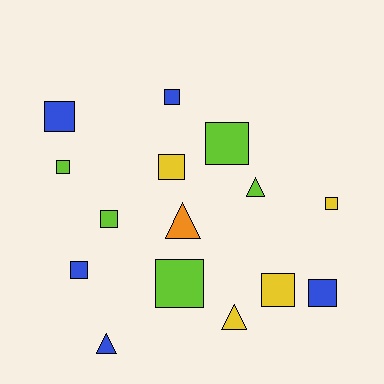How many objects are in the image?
There are 15 objects.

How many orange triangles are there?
There is 1 orange triangle.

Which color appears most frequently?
Lime, with 5 objects.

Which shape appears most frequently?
Square, with 11 objects.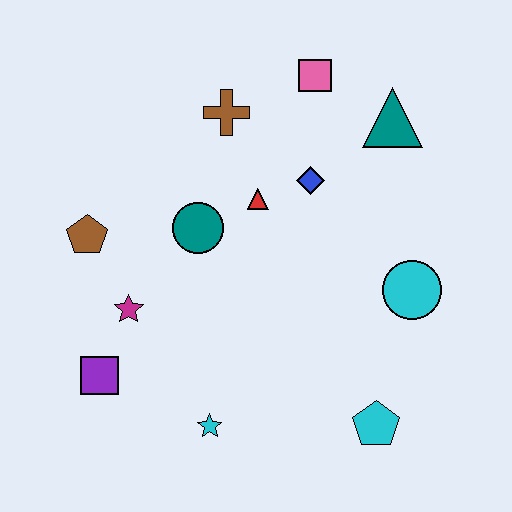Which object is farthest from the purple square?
The teal triangle is farthest from the purple square.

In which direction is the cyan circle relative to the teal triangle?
The cyan circle is below the teal triangle.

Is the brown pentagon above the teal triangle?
No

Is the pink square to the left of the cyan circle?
Yes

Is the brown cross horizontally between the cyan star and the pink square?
Yes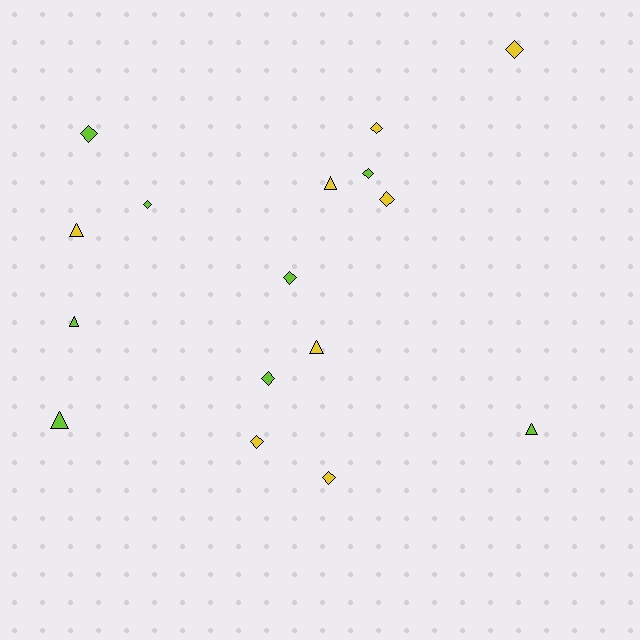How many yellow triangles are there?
There are 3 yellow triangles.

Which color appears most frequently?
Yellow, with 8 objects.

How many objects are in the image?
There are 16 objects.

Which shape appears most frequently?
Diamond, with 10 objects.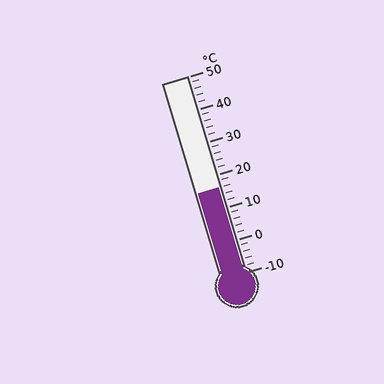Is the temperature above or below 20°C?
The temperature is below 20°C.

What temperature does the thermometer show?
The thermometer shows approximately 16°C.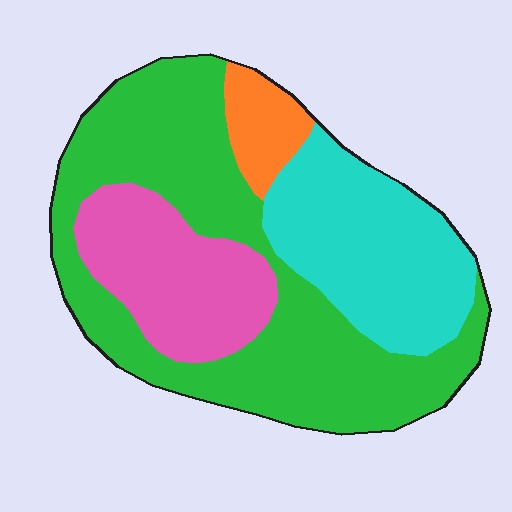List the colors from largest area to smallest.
From largest to smallest: green, cyan, pink, orange.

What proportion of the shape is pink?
Pink takes up less than a quarter of the shape.